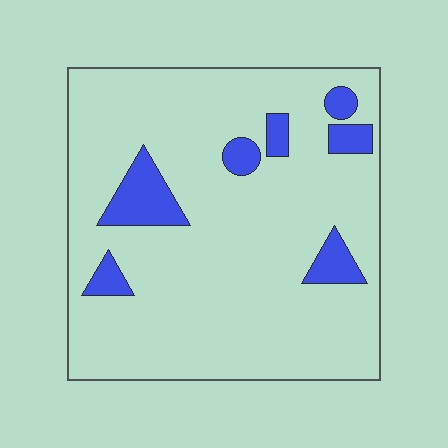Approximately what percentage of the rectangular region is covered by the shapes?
Approximately 10%.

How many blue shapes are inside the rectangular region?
7.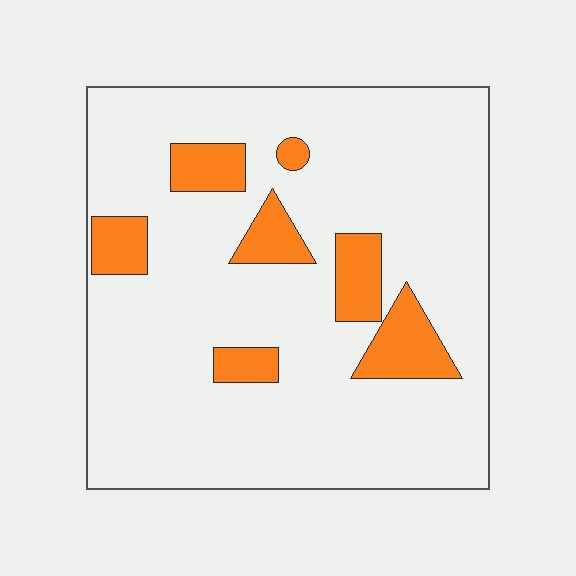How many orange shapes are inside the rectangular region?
7.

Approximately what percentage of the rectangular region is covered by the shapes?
Approximately 15%.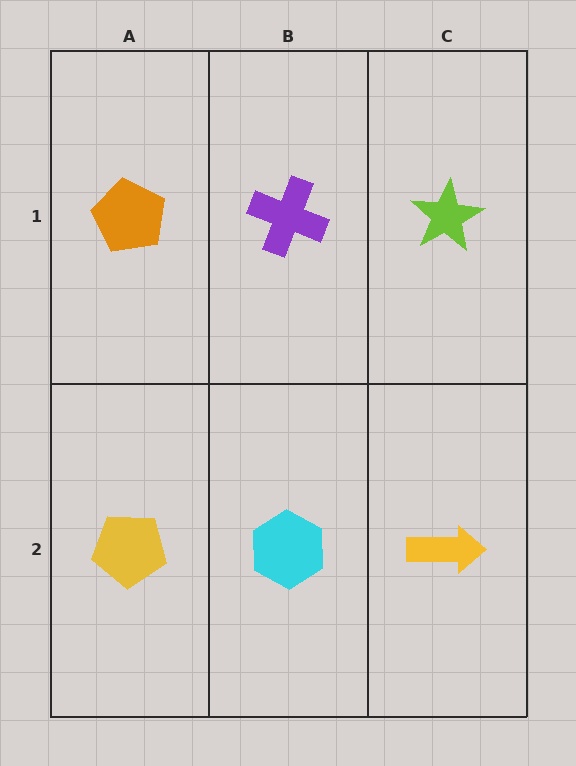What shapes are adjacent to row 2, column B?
A purple cross (row 1, column B), a yellow pentagon (row 2, column A), a yellow arrow (row 2, column C).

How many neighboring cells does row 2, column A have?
2.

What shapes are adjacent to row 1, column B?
A cyan hexagon (row 2, column B), an orange pentagon (row 1, column A), a lime star (row 1, column C).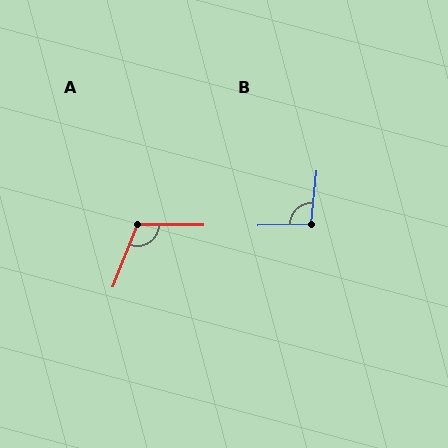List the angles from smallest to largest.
B (98°), A (111°).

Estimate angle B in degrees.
Approximately 98 degrees.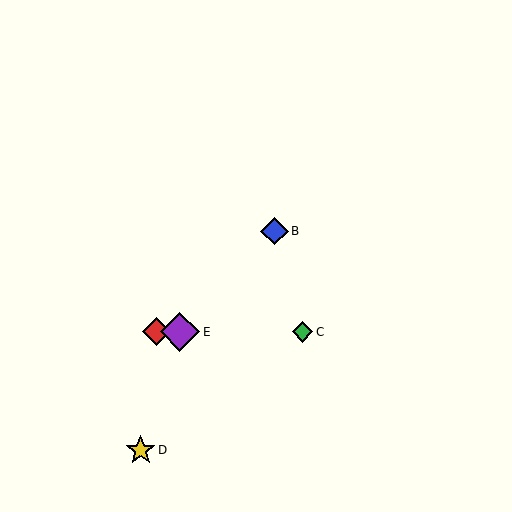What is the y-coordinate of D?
Object D is at y≈450.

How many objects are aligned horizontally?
3 objects (A, C, E) are aligned horizontally.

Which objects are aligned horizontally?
Objects A, C, E are aligned horizontally.